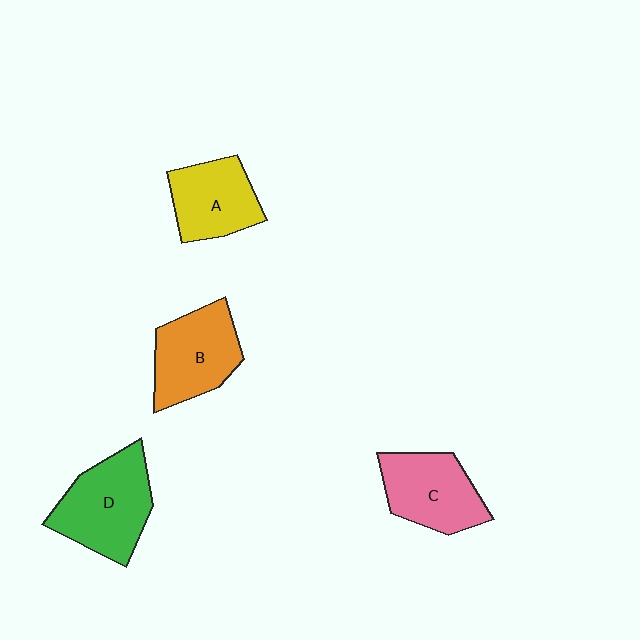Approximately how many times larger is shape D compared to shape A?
Approximately 1.3 times.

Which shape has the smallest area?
Shape A (yellow).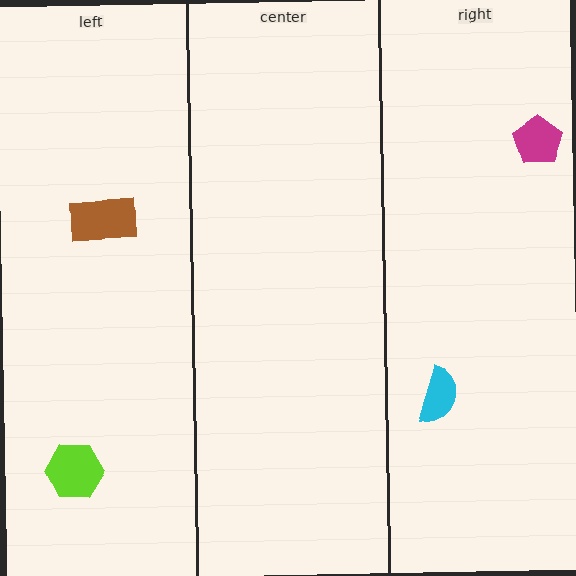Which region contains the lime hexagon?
The left region.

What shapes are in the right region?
The magenta pentagon, the cyan semicircle.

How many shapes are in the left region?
2.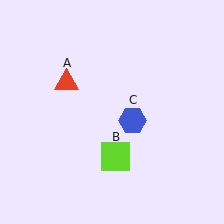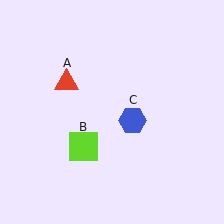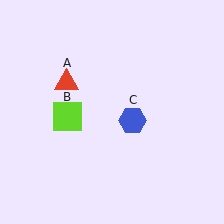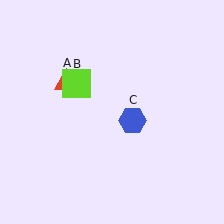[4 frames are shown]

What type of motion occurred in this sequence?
The lime square (object B) rotated clockwise around the center of the scene.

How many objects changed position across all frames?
1 object changed position: lime square (object B).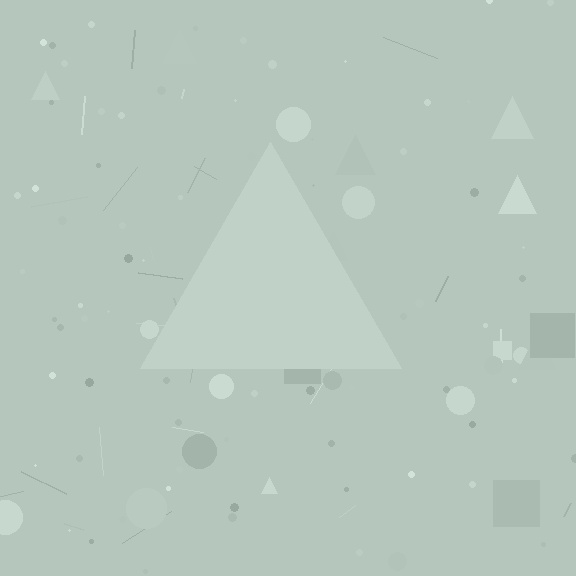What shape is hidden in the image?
A triangle is hidden in the image.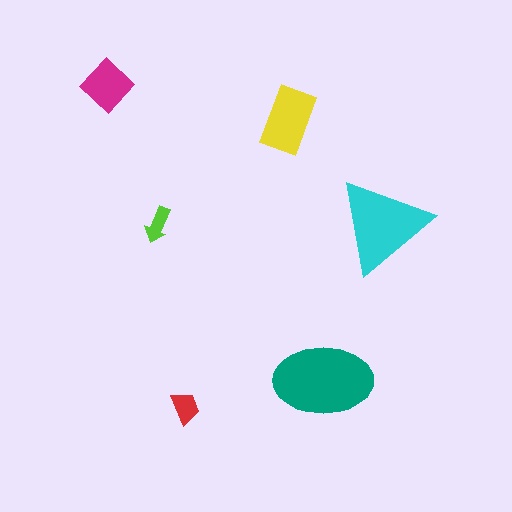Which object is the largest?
The teal ellipse.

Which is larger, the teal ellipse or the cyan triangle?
The teal ellipse.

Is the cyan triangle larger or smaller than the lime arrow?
Larger.